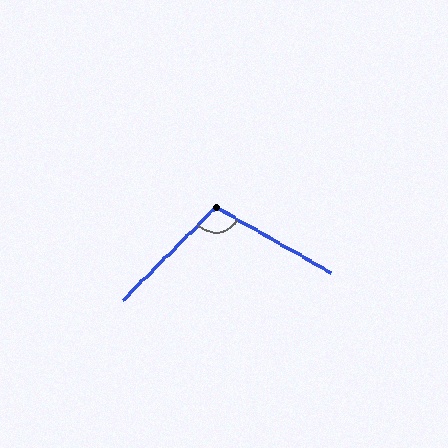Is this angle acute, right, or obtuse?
It is obtuse.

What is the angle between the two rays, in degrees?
Approximately 105 degrees.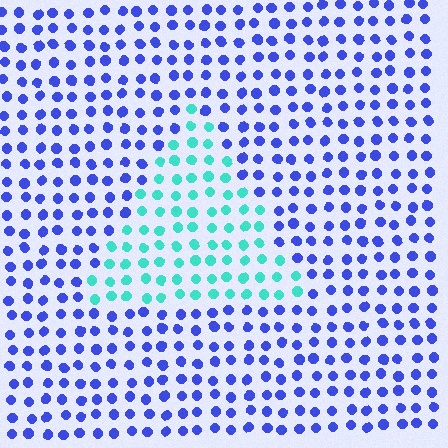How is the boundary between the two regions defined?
The boundary is defined purely by a slight shift in hue (about 65 degrees). Spacing, size, and orientation are identical on both sides.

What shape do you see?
I see a triangle.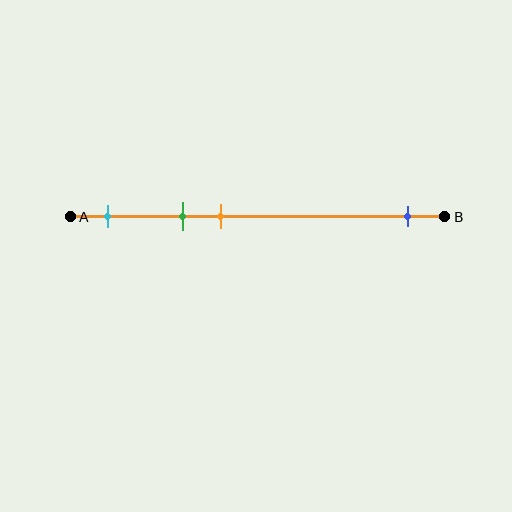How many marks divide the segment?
There are 4 marks dividing the segment.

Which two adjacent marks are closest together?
The green and orange marks are the closest adjacent pair.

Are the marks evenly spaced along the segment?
No, the marks are not evenly spaced.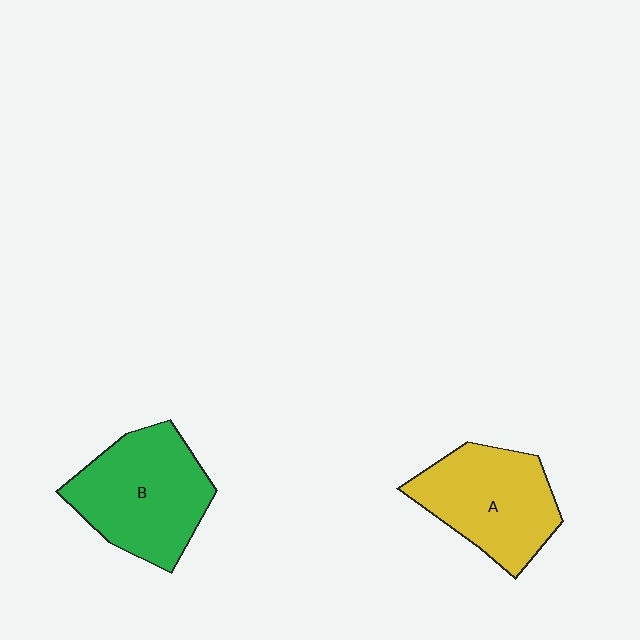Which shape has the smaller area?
Shape A (yellow).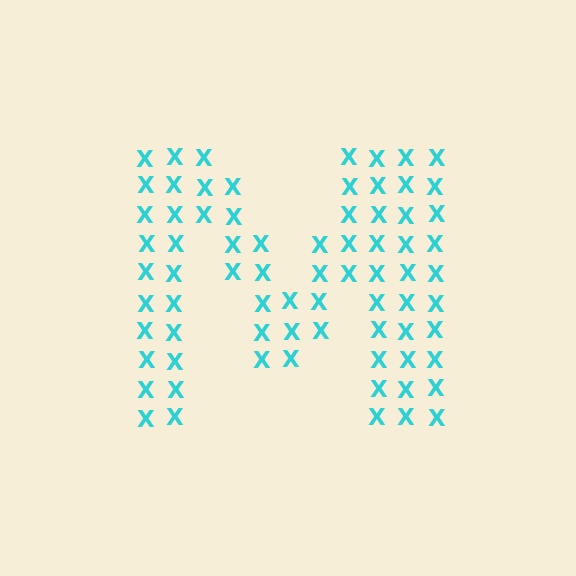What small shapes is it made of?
It is made of small letter X's.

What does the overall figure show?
The overall figure shows the letter M.